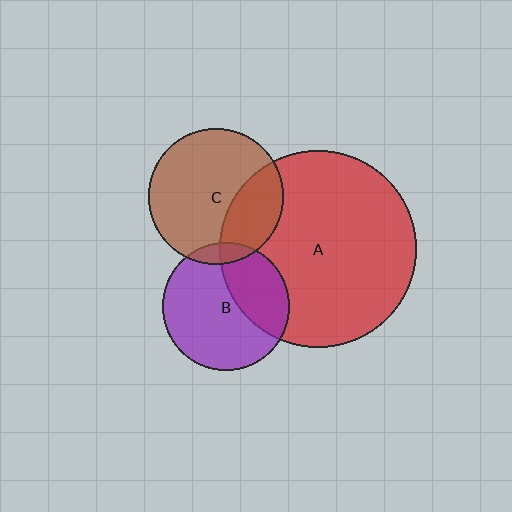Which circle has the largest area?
Circle A (red).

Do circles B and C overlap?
Yes.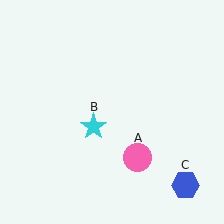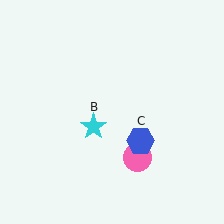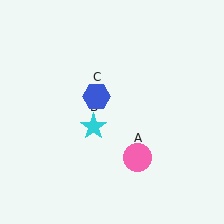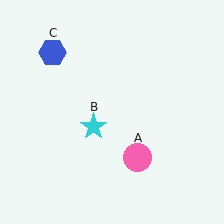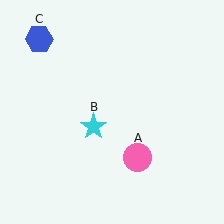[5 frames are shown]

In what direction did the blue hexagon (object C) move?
The blue hexagon (object C) moved up and to the left.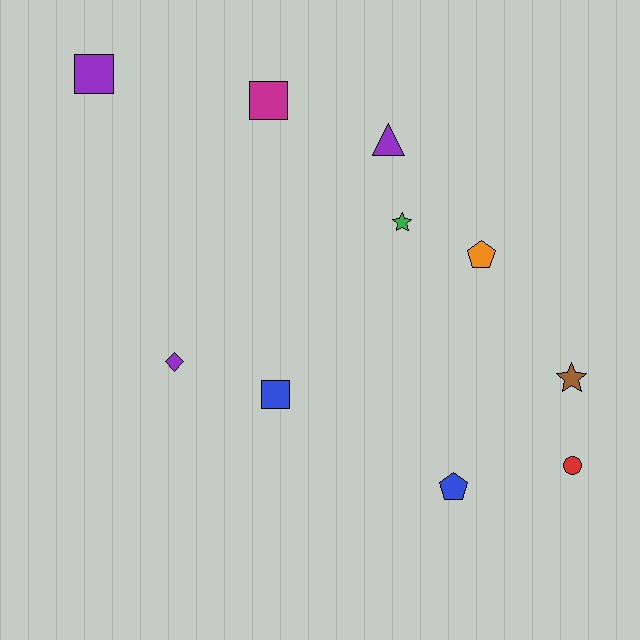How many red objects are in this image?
There is 1 red object.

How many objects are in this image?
There are 10 objects.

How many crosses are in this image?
There are no crosses.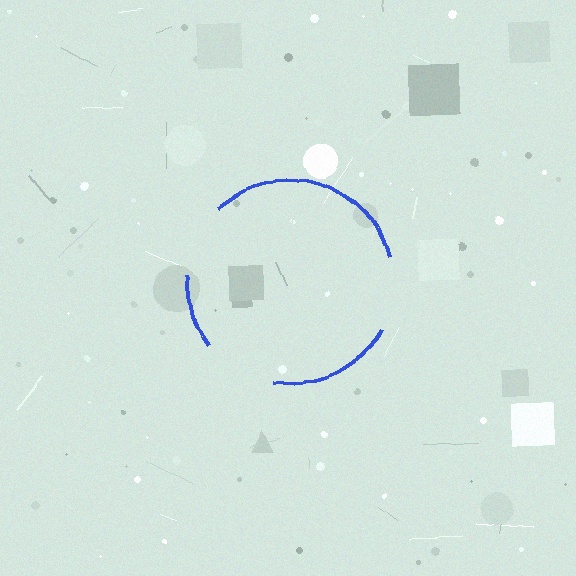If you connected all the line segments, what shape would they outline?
They would outline a circle.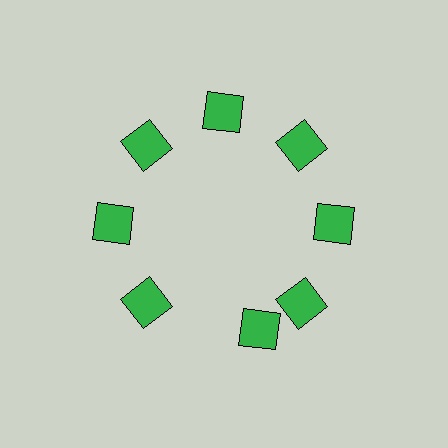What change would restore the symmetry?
The symmetry would be restored by rotating it back into even spacing with its neighbors so that all 8 squares sit at equal angles and equal distance from the center.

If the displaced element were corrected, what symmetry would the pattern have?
It would have 8-fold rotational symmetry — the pattern would map onto itself every 45 degrees.